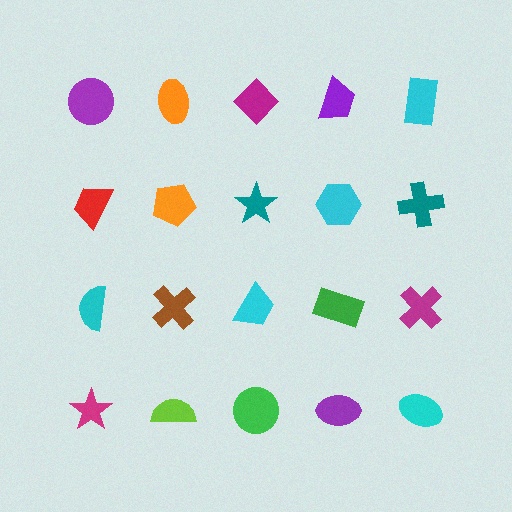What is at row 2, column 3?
A teal star.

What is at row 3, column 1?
A cyan semicircle.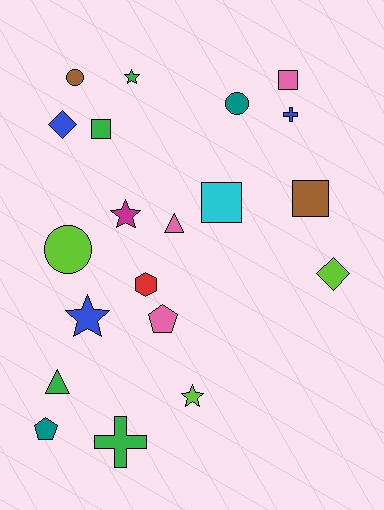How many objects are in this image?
There are 20 objects.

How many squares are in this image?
There are 4 squares.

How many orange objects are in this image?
There are no orange objects.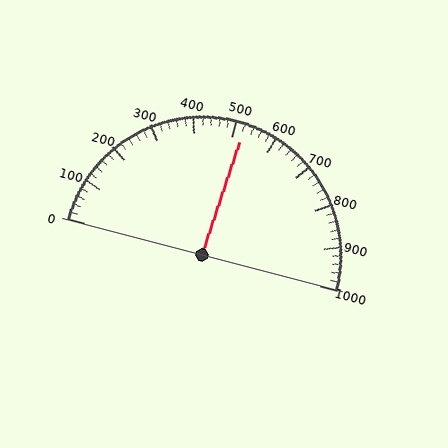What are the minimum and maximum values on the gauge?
The gauge ranges from 0 to 1000.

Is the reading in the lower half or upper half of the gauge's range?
The reading is in the upper half of the range (0 to 1000).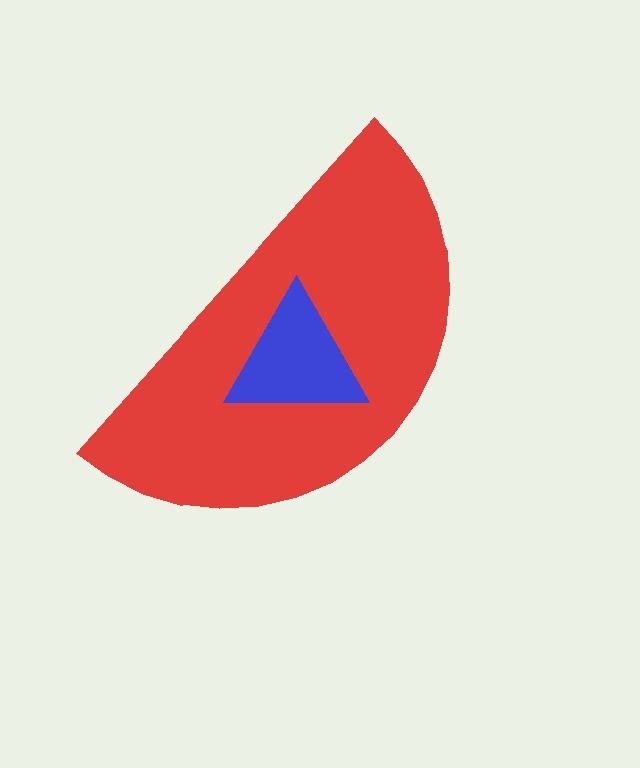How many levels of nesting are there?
2.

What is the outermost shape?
The red semicircle.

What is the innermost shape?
The blue triangle.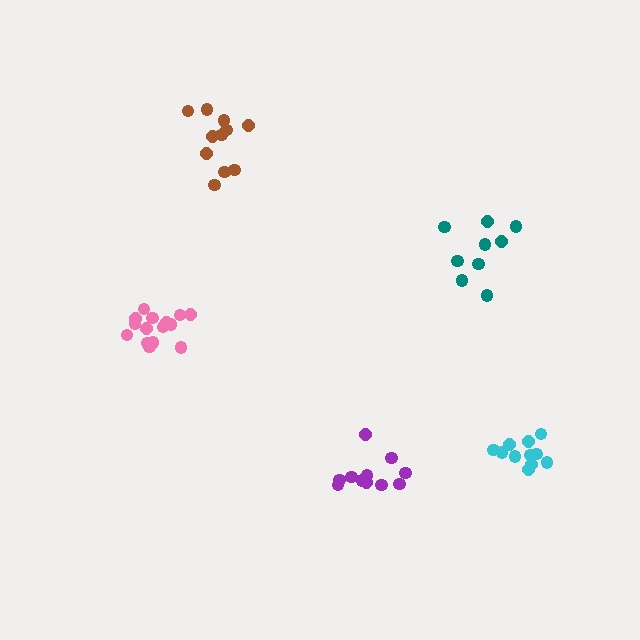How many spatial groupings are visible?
There are 5 spatial groupings.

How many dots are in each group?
Group 1: 9 dots, Group 2: 11 dots, Group 3: 11 dots, Group 4: 15 dots, Group 5: 11 dots (57 total).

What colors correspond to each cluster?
The clusters are colored: teal, cyan, brown, pink, purple.